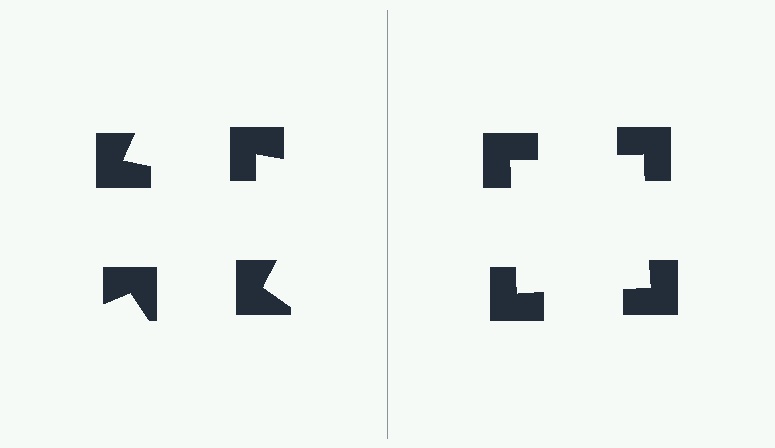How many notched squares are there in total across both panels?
8 — 4 on each side.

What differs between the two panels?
The notched squares are positioned identically on both sides; only the wedge orientations differ. On the right they align to a square; on the left they are misaligned.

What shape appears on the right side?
An illusory square.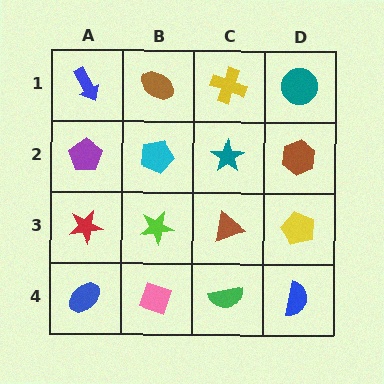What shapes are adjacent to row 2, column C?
A yellow cross (row 1, column C), a brown triangle (row 3, column C), a cyan pentagon (row 2, column B), a brown hexagon (row 2, column D).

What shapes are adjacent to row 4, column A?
A red star (row 3, column A), a pink diamond (row 4, column B).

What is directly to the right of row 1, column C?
A teal circle.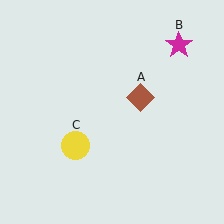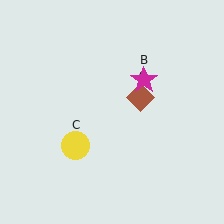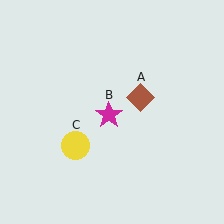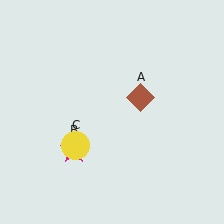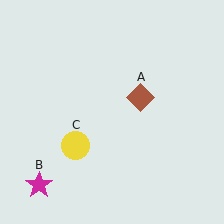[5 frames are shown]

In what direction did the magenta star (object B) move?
The magenta star (object B) moved down and to the left.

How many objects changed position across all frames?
1 object changed position: magenta star (object B).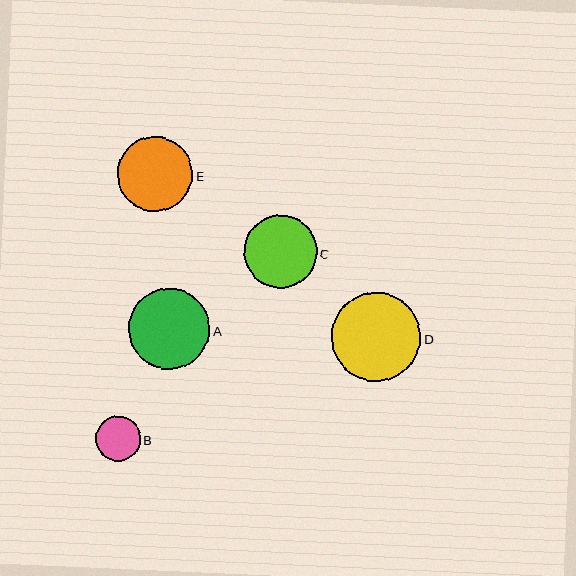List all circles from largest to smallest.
From largest to smallest: D, A, E, C, B.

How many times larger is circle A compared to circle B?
Circle A is approximately 1.8 times the size of circle B.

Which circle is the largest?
Circle D is the largest with a size of approximately 89 pixels.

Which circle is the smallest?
Circle B is the smallest with a size of approximately 44 pixels.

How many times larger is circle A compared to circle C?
Circle A is approximately 1.1 times the size of circle C.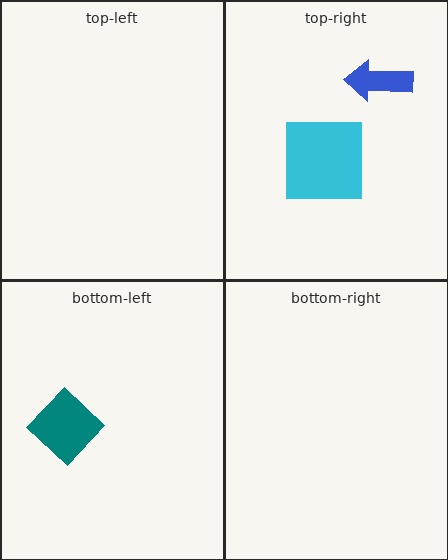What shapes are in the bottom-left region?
The teal diamond.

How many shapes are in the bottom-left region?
1.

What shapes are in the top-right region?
The cyan square, the blue arrow.